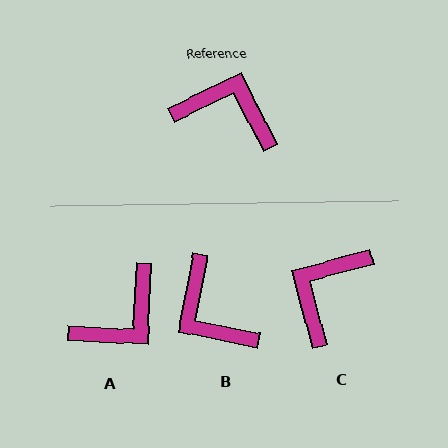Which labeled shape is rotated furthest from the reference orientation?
B, about 143 degrees away.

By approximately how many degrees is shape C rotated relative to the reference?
Approximately 79 degrees counter-clockwise.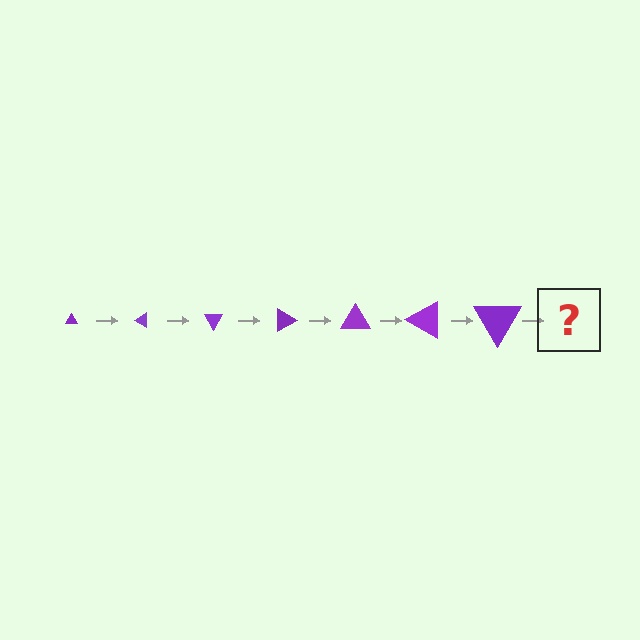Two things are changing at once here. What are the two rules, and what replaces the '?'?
The two rules are that the triangle grows larger each step and it rotates 30 degrees each step. The '?' should be a triangle, larger than the previous one and rotated 210 degrees from the start.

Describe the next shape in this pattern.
It should be a triangle, larger than the previous one and rotated 210 degrees from the start.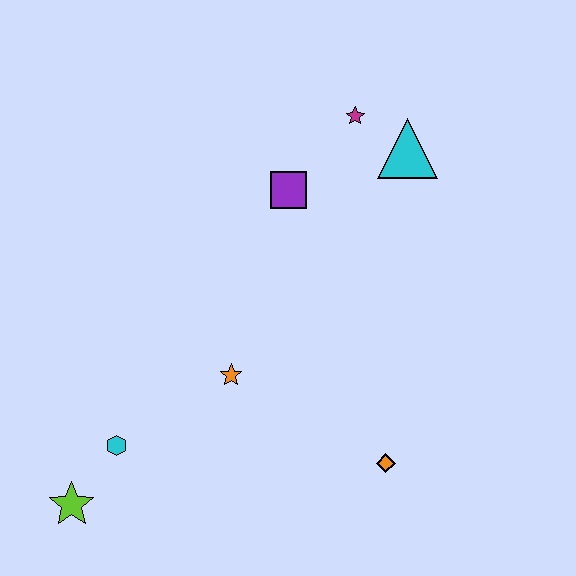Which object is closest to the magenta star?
The cyan triangle is closest to the magenta star.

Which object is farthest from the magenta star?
The lime star is farthest from the magenta star.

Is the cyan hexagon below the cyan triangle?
Yes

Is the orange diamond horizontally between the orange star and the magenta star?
No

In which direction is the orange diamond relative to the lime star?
The orange diamond is to the right of the lime star.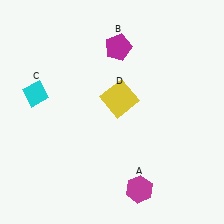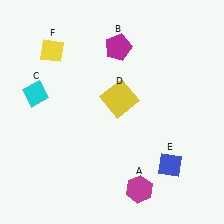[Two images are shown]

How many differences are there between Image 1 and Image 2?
There are 2 differences between the two images.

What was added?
A blue diamond (E), a yellow diamond (F) were added in Image 2.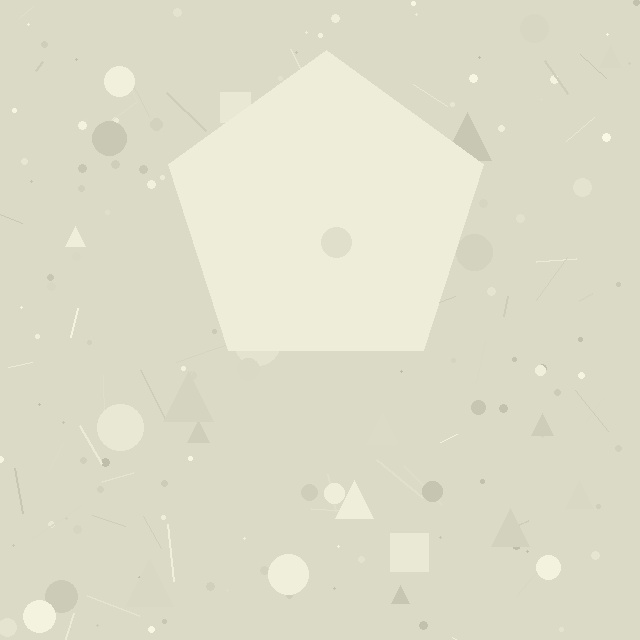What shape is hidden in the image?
A pentagon is hidden in the image.